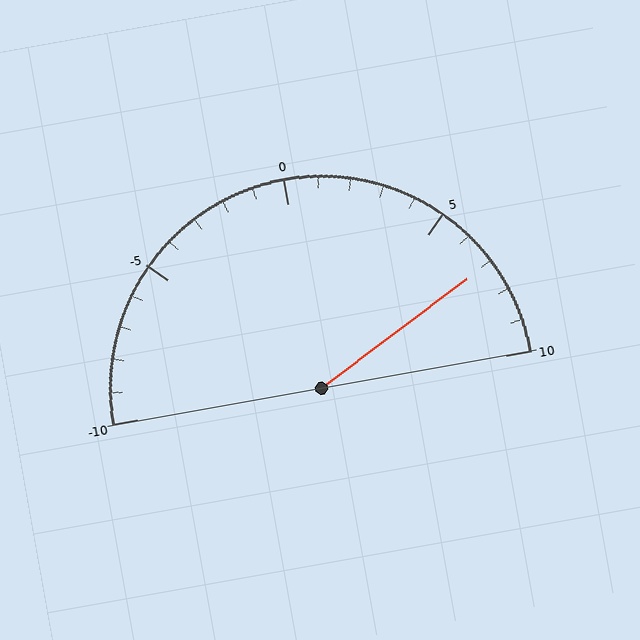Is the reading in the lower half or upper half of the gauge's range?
The reading is in the upper half of the range (-10 to 10).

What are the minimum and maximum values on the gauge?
The gauge ranges from -10 to 10.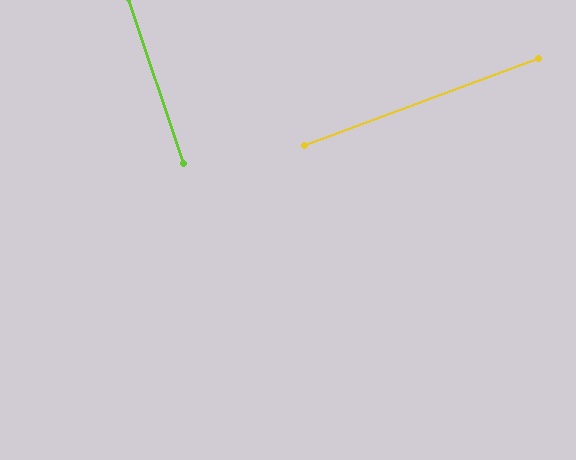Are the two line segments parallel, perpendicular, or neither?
Perpendicular — they meet at approximately 88°.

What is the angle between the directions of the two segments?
Approximately 88 degrees.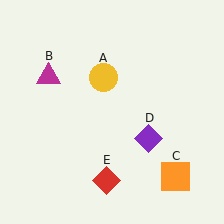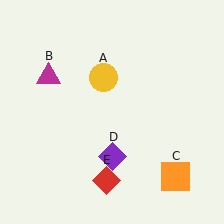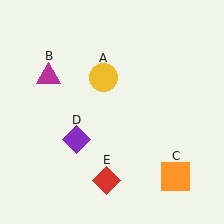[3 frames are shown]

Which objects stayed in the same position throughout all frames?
Yellow circle (object A) and magenta triangle (object B) and orange square (object C) and red diamond (object E) remained stationary.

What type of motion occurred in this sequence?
The purple diamond (object D) rotated clockwise around the center of the scene.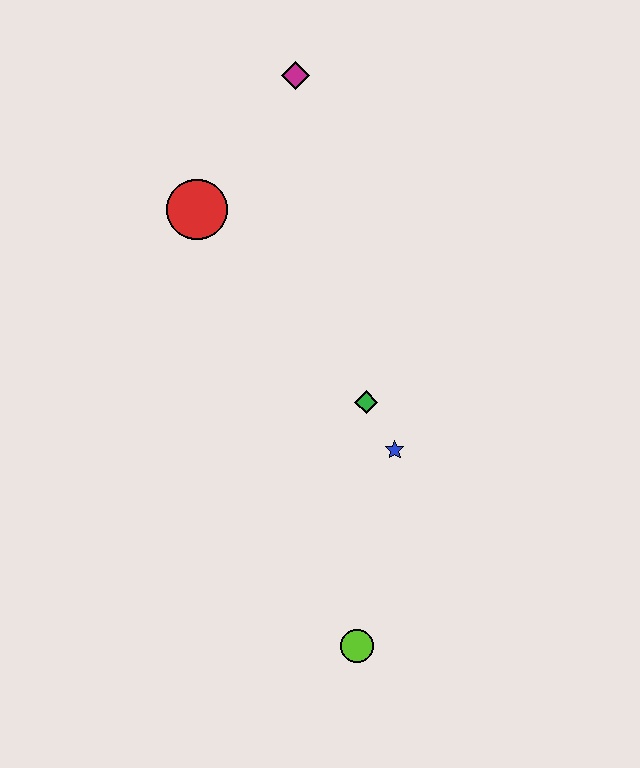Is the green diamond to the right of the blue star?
No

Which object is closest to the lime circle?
The blue star is closest to the lime circle.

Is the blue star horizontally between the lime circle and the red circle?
No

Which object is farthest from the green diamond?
The magenta diamond is farthest from the green diamond.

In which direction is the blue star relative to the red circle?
The blue star is below the red circle.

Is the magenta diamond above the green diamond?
Yes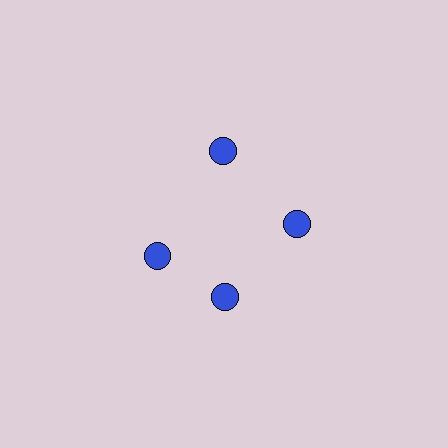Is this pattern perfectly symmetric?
No. The 4 blue circles are arranged in a ring, but one element near the 9 o'clock position is rotated out of alignment along the ring, breaking the 4-fold rotational symmetry.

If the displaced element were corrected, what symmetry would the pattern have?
It would have 4-fold rotational symmetry — the pattern would map onto itself every 90 degrees.